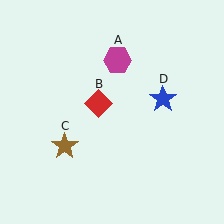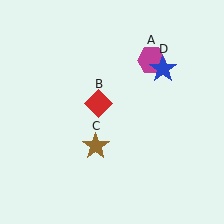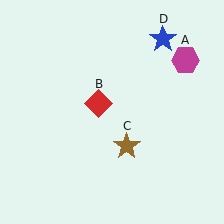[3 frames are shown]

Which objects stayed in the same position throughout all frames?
Red diamond (object B) remained stationary.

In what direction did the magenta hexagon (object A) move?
The magenta hexagon (object A) moved right.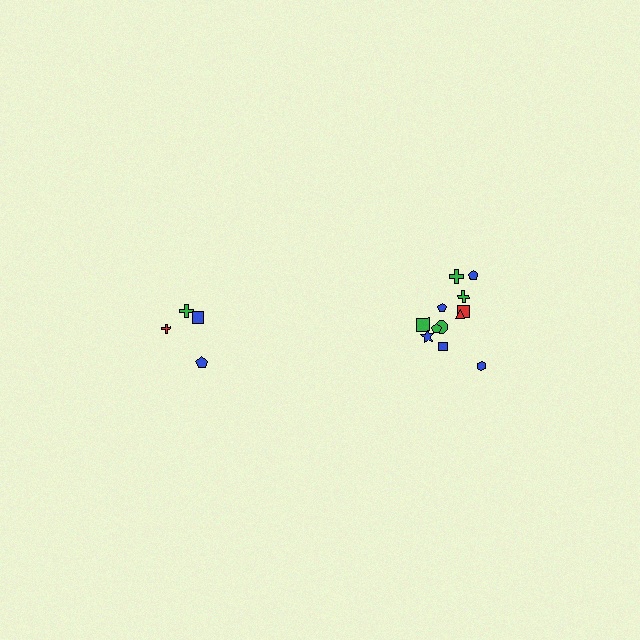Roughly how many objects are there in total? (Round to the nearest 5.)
Roughly 15 objects in total.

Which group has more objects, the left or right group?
The right group.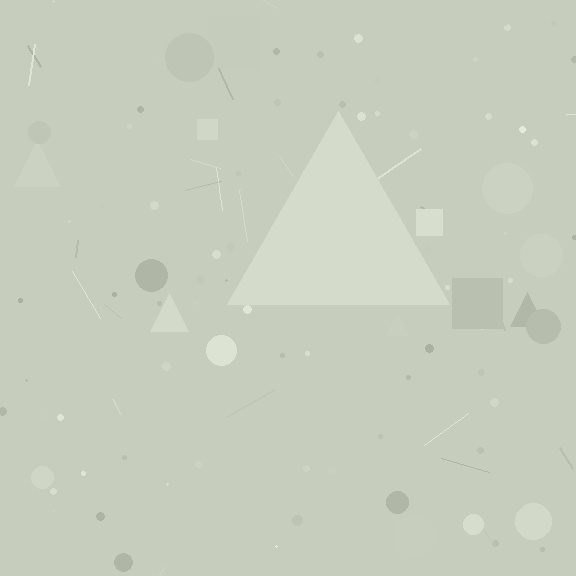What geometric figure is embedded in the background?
A triangle is embedded in the background.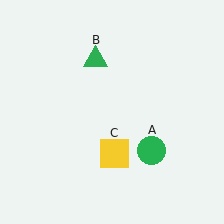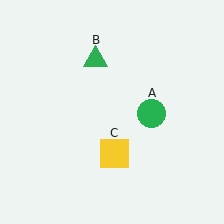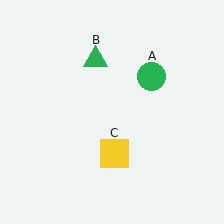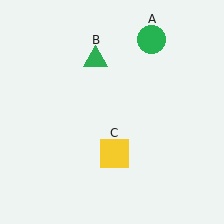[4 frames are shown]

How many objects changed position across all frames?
1 object changed position: green circle (object A).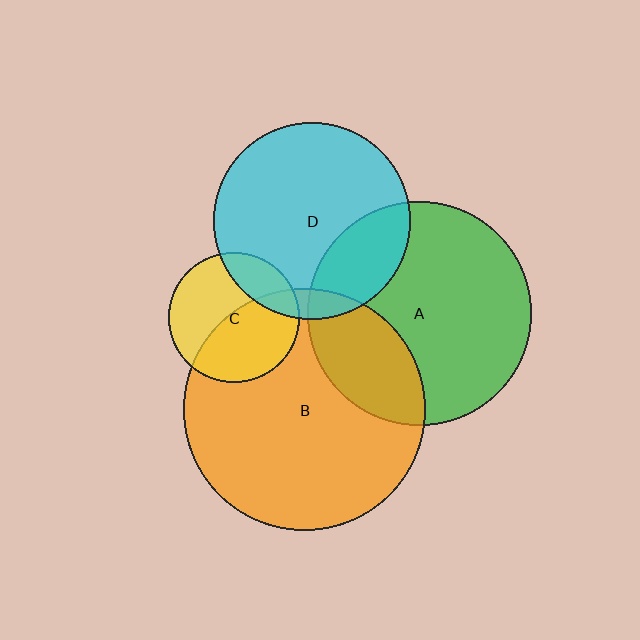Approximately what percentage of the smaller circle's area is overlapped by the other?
Approximately 5%.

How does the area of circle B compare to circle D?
Approximately 1.5 times.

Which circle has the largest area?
Circle B (orange).